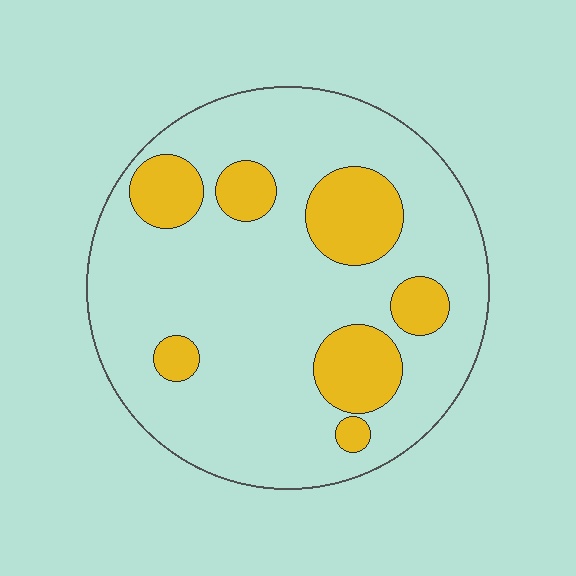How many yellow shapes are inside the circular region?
7.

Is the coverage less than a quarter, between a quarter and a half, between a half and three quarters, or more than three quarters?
Less than a quarter.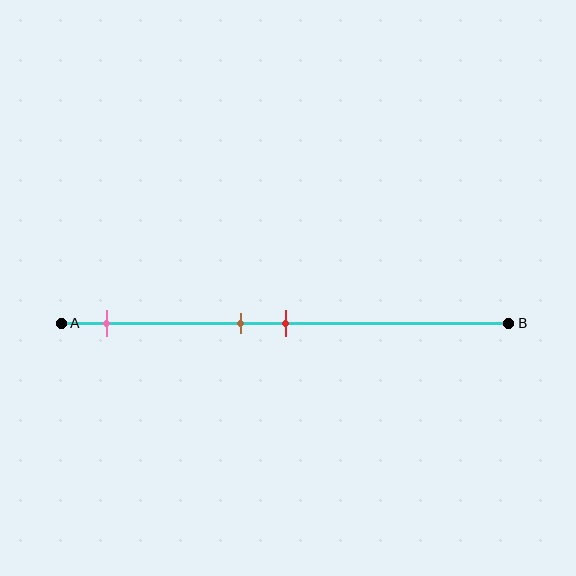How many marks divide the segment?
There are 3 marks dividing the segment.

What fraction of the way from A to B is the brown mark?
The brown mark is approximately 40% (0.4) of the way from A to B.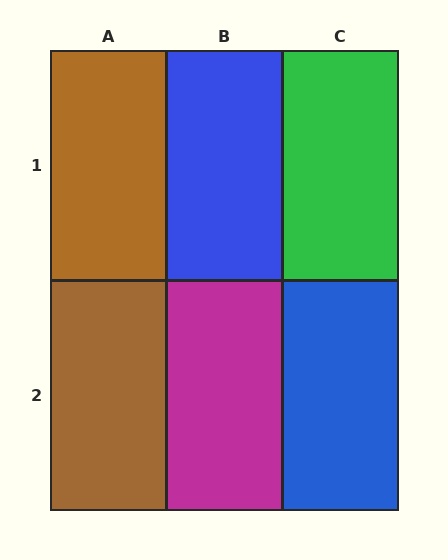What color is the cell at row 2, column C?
Blue.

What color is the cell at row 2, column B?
Magenta.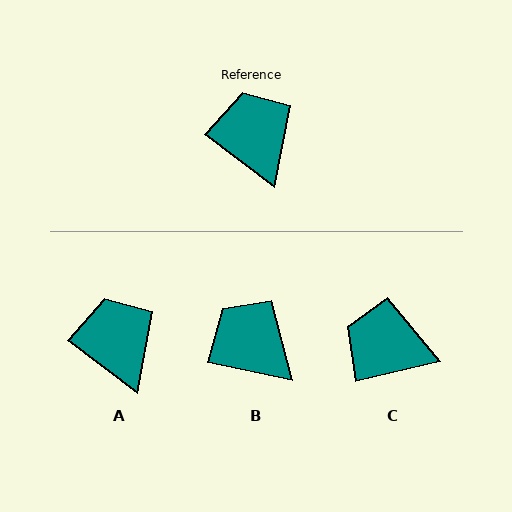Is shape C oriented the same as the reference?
No, it is off by about 50 degrees.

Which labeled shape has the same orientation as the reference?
A.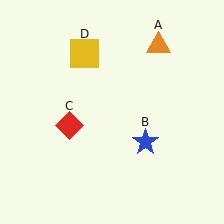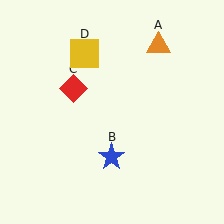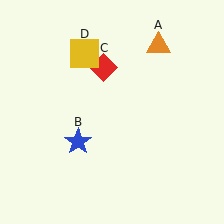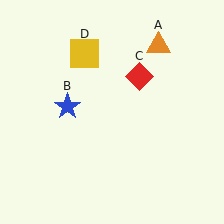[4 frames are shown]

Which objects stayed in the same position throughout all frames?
Orange triangle (object A) and yellow square (object D) remained stationary.